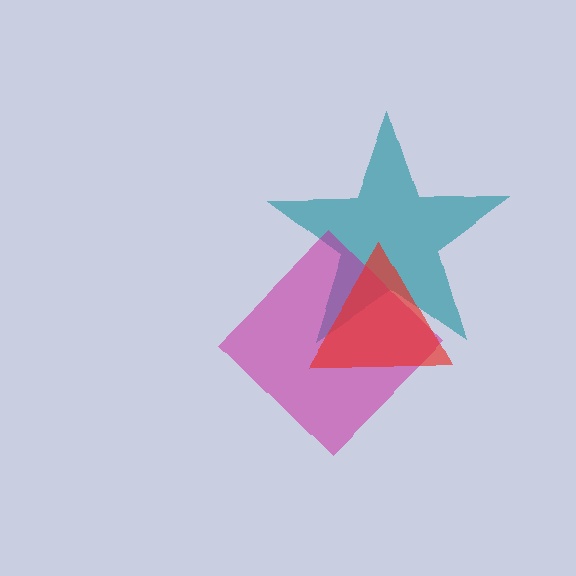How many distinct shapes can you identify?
There are 3 distinct shapes: a teal star, a magenta diamond, a red triangle.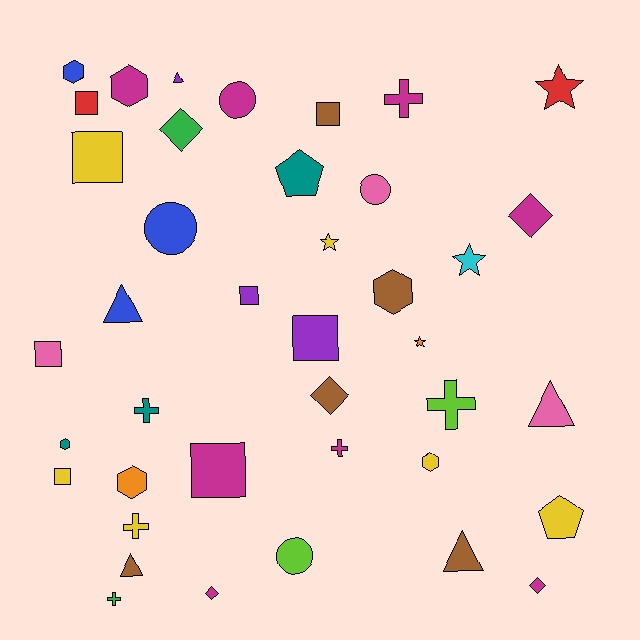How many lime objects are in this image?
There are 2 lime objects.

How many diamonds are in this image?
There are 5 diamonds.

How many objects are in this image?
There are 40 objects.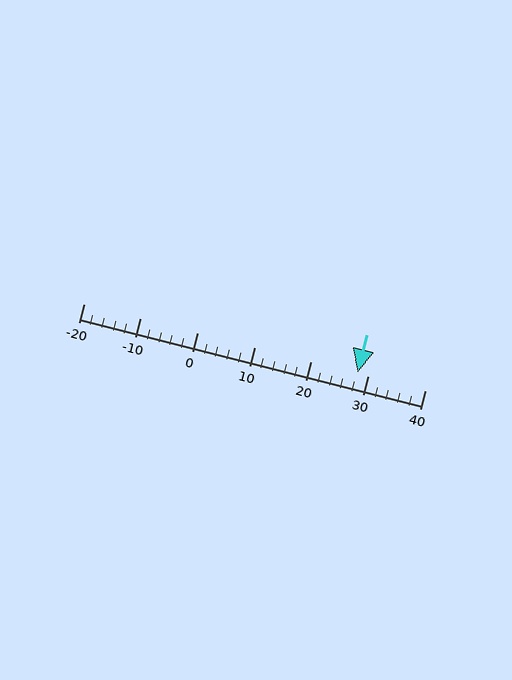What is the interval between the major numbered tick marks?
The major tick marks are spaced 10 units apart.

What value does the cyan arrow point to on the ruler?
The cyan arrow points to approximately 28.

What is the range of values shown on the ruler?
The ruler shows values from -20 to 40.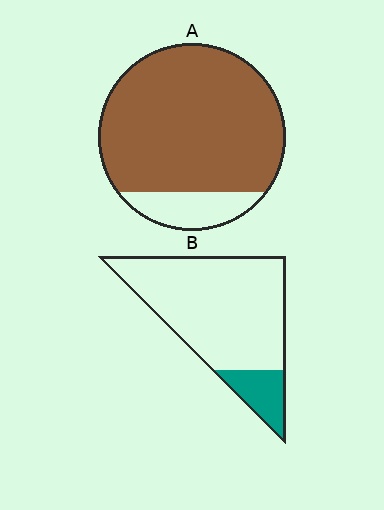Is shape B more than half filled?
No.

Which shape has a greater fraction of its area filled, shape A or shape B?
Shape A.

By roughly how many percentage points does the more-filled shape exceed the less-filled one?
By roughly 70 percentage points (A over B).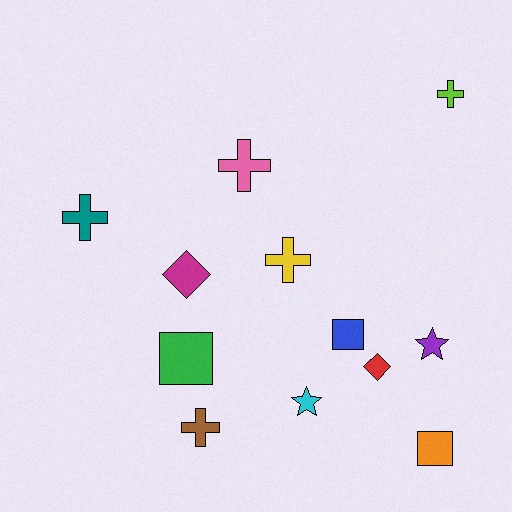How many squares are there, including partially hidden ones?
There are 3 squares.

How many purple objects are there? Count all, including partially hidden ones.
There is 1 purple object.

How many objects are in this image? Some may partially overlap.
There are 12 objects.